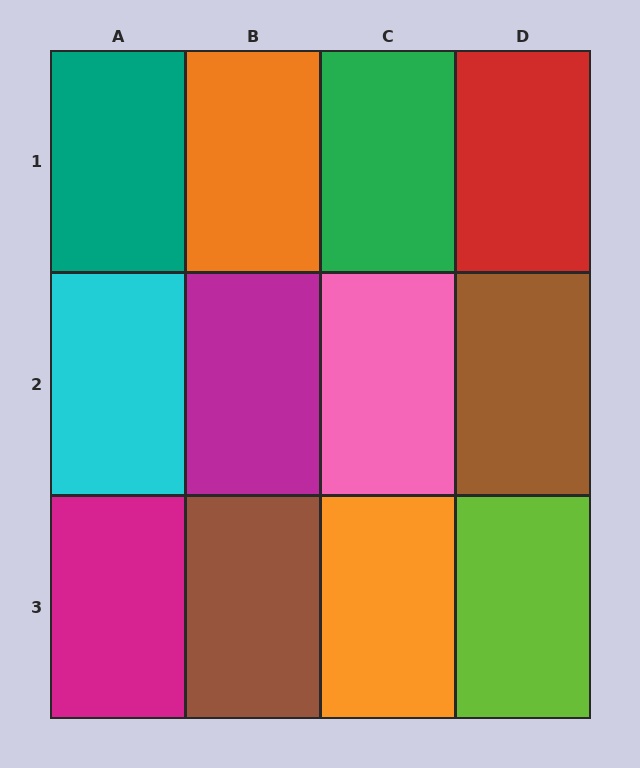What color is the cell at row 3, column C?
Orange.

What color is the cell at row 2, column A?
Cyan.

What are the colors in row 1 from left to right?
Teal, orange, green, red.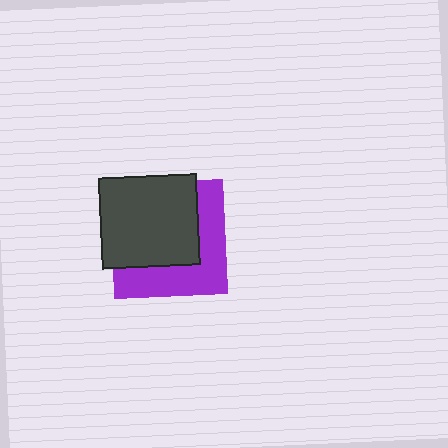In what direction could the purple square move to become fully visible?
The purple square could move toward the lower-right. That would shift it out from behind the dark gray rectangle entirely.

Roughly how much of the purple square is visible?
A small part of it is visible (roughly 43%).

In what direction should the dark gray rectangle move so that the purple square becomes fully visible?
The dark gray rectangle should move toward the upper-left. That is the shortest direction to clear the overlap and leave the purple square fully visible.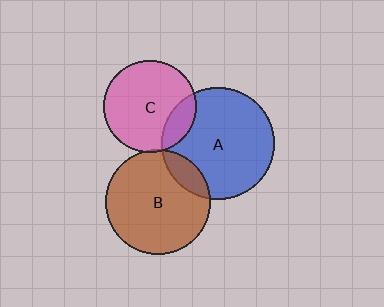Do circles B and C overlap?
Yes.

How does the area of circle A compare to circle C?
Approximately 1.5 times.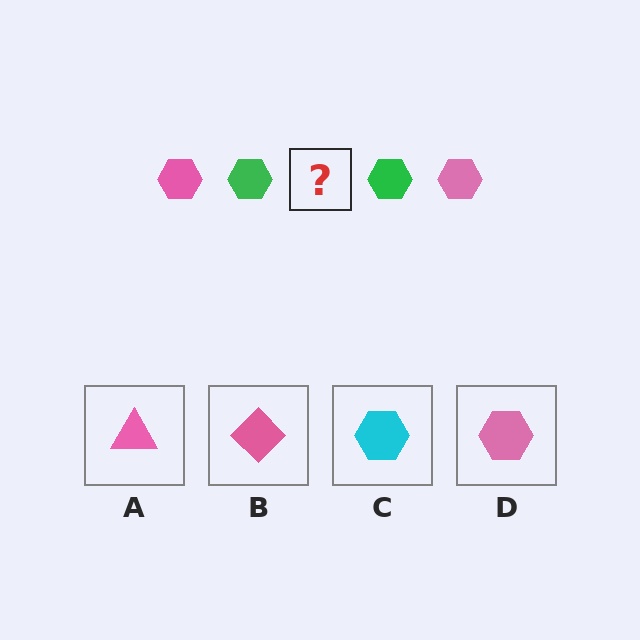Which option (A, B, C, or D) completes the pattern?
D.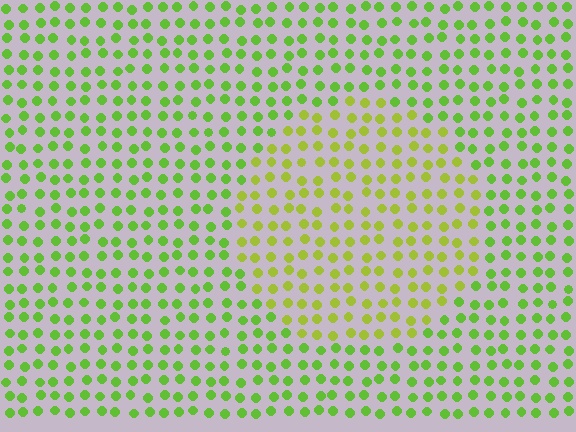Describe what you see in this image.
The image is filled with small lime elements in a uniform arrangement. A circle-shaped region is visible where the elements are tinted to a slightly different hue, forming a subtle color boundary.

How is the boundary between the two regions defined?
The boundary is defined purely by a slight shift in hue (about 27 degrees). Spacing, size, and orientation are identical on both sides.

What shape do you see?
I see a circle.